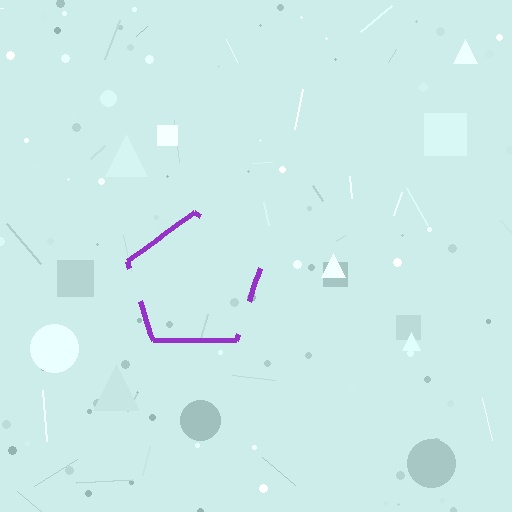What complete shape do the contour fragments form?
The contour fragments form a pentagon.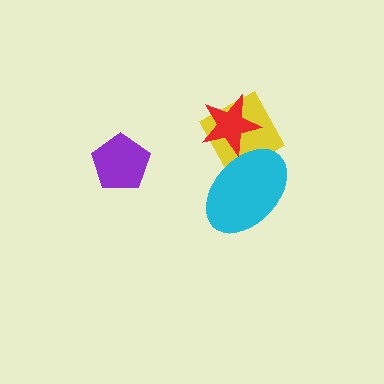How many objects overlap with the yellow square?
2 objects overlap with the yellow square.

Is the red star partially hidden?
Yes, it is partially covered by another shape.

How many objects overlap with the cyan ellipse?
2 objects overlap with the cyan ellipse.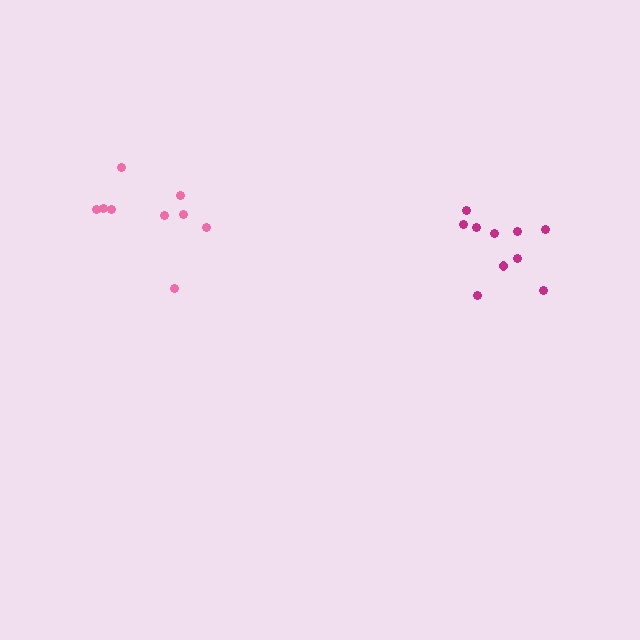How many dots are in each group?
Group 1: 9 dots, Group 2: 10 dots (19 total).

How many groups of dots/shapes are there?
There are 2 groups.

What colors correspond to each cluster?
The clusters are colored: pink, magenta.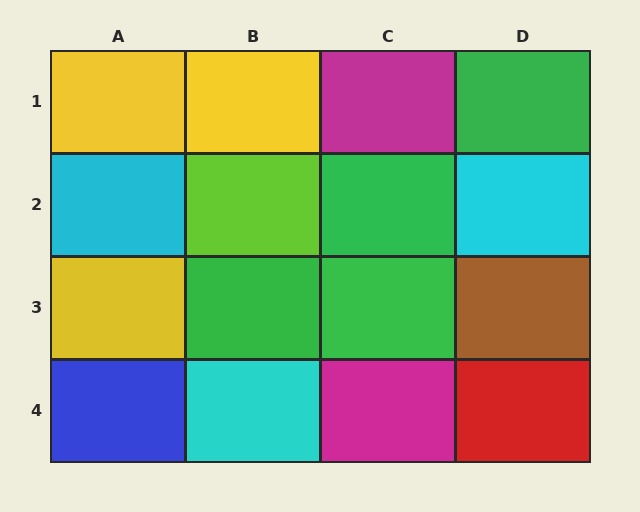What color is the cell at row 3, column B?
Green.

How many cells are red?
1 cell is red.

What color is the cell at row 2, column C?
Green.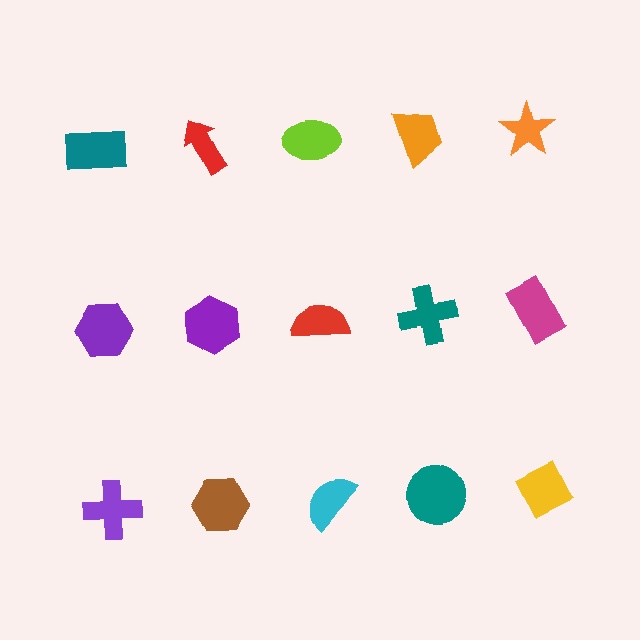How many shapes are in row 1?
5 shapes.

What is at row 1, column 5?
An orange star.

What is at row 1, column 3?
A lime ellipse.